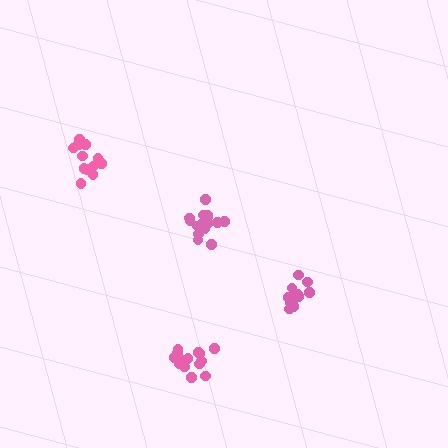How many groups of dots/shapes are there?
There are 4 groups.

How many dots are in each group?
Group 1: 11 dots, Group 2: 14 dots, Group 3: 15 dots, Group 4: 12 dots (52 total).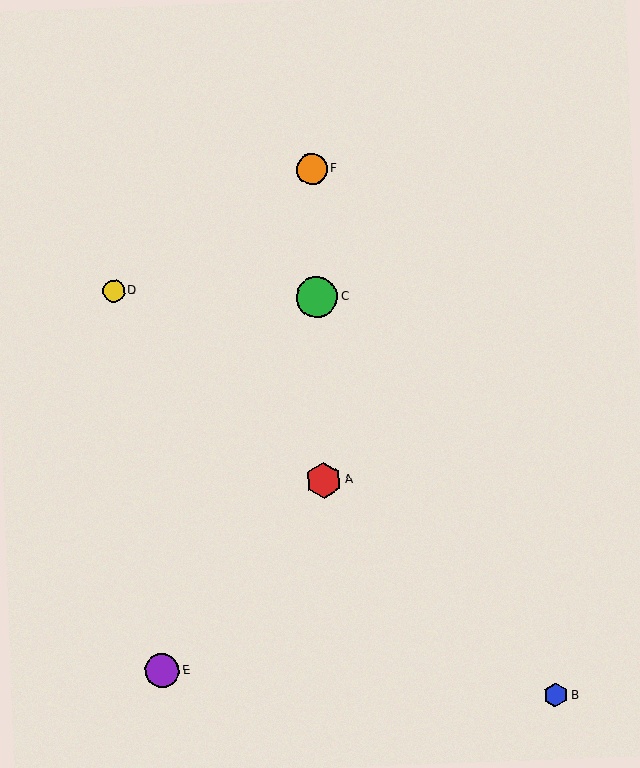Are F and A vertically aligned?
Yes, both are at x≈312.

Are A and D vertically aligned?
No, A is at x≈324 and D is at x≈114.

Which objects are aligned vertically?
Objects A, C, F are aligned vertically.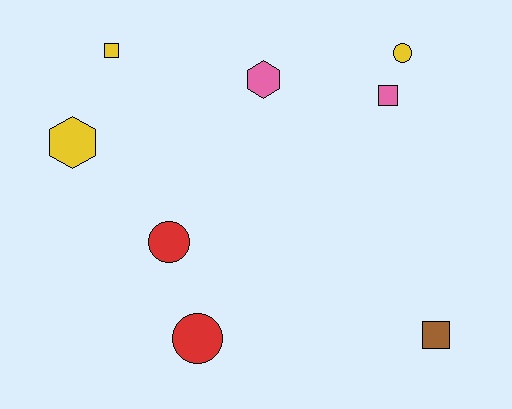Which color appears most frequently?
Yellow, with 3 objects.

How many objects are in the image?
There are 8 objects.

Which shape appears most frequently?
Circle, with 3 objects.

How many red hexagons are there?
There are no red hexagons.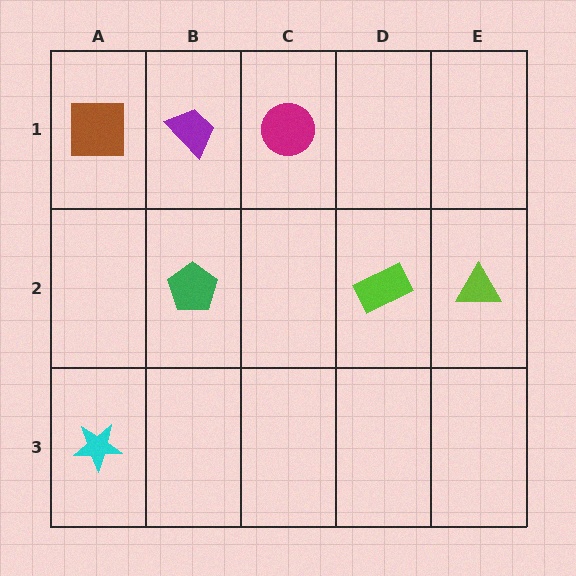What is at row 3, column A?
A cyan star.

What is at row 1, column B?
A purple trapezoid.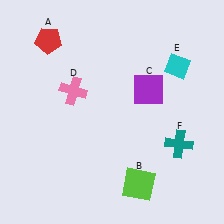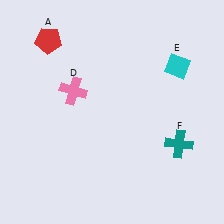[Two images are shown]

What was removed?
The purple square (C), the lime square (B) were removed in Image 2.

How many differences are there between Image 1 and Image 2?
There are 2 differences between the two images.